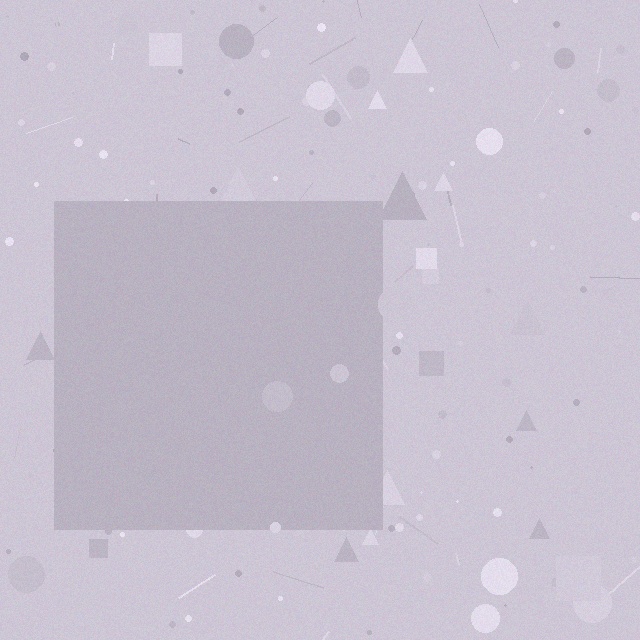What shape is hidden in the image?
A square is hidden in the image.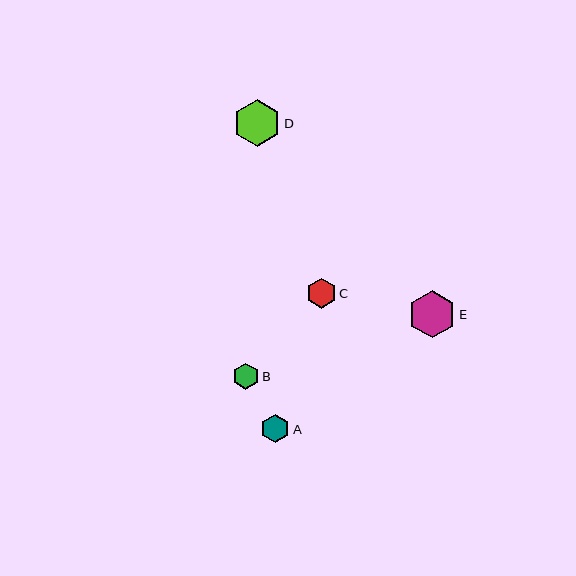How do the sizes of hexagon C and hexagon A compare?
Hexagon C and hexagon A are approximately the same size.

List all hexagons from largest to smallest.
From largest to smallest: D, E, C, A, B.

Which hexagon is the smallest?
Hexagon B is the smallest with a size of approximately 26 pixels.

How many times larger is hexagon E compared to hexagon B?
Hexagon E is approximately 1.8 times the size of hexagon B.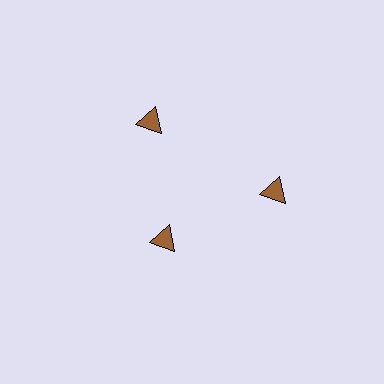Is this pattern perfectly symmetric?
No. The 3 brown triangles are arranged in a ring, but one element near the 7 o'clock position is pulled inward toward the center, breaking the 3-fold rotational symmetry.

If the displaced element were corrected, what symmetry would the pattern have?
It would have 3-fold rotational symmetry — the pattern would map onto itself every 120 degrees.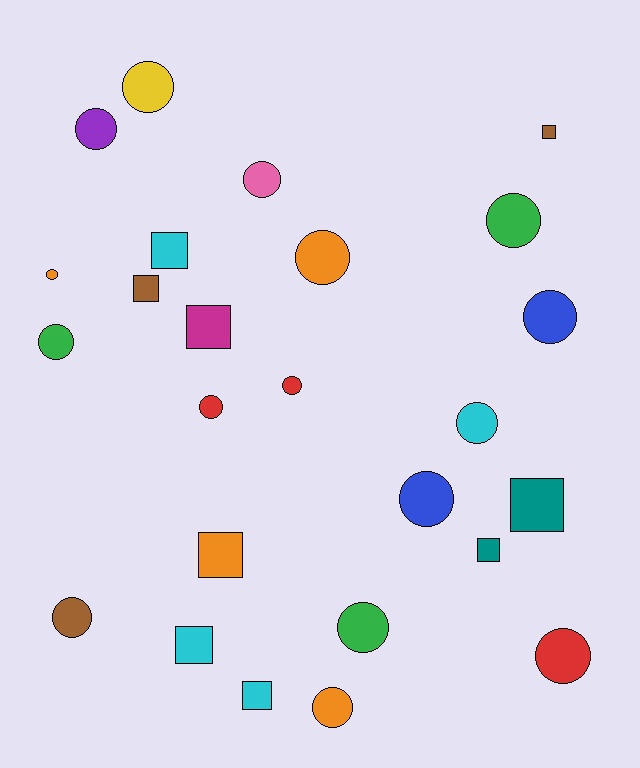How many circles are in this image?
There are 16 circles.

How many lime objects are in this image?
There are no lime objects.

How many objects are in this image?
There are 25 objects.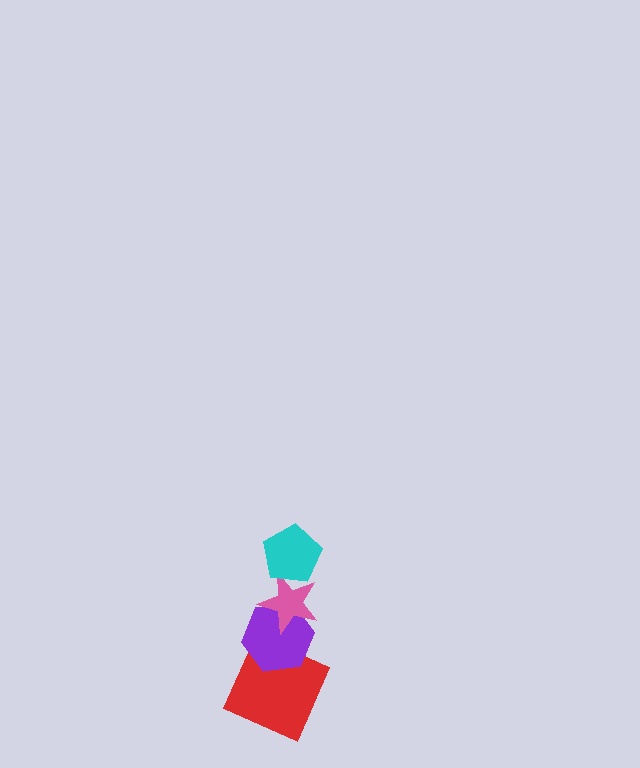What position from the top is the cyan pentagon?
The cyan pentagon is 1st from the top.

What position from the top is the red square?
The red square is 4th from the top.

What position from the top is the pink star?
The pink star is 2nd from the top.